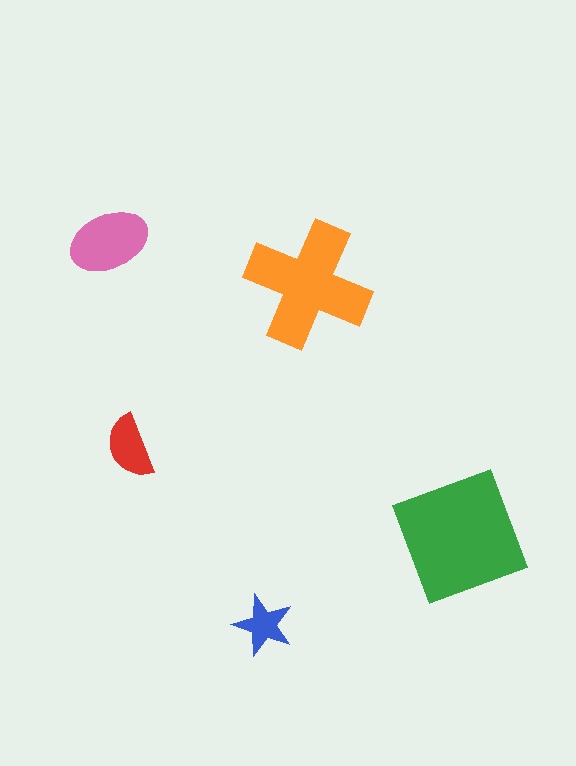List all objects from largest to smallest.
The green square, the orange cross, the pink ellipse, the red semicircle, the blue star.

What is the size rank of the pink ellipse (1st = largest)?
3rd.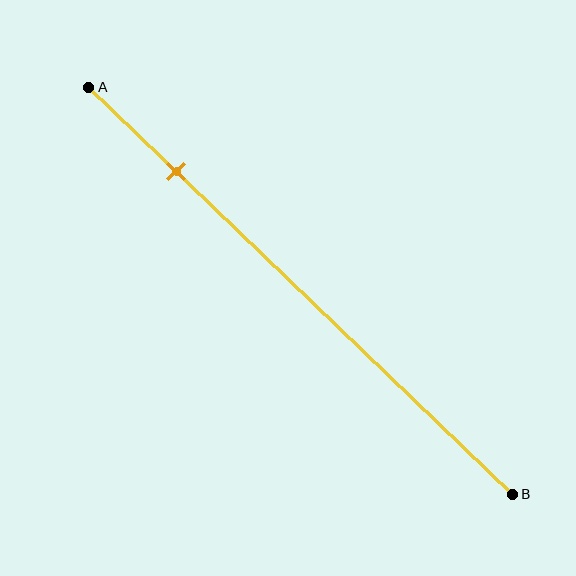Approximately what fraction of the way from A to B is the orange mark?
The orange mark is approximately 20% of the way from A to B.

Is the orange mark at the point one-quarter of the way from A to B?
No, the mark is at about 20% from A, not at the 25% one-quarter point.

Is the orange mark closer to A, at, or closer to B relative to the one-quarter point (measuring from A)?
The orange mark is closer to point A than the one-quarter point of segment AB.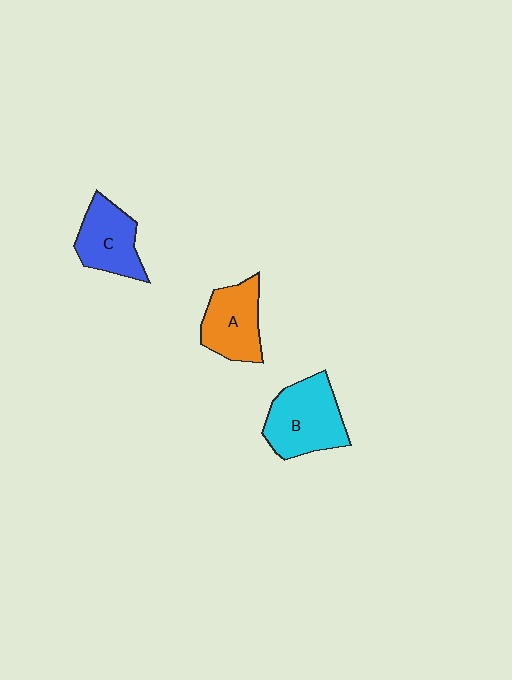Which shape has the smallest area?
Shape C (blue).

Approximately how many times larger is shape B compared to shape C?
Approximately 1.3 times.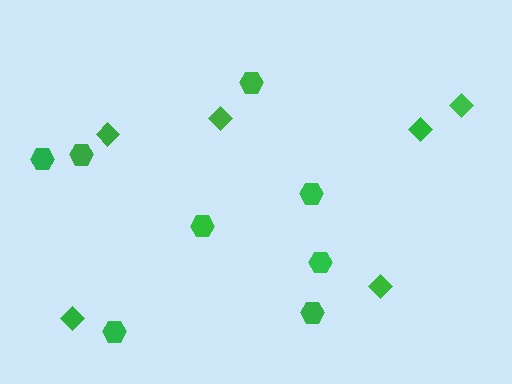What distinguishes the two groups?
There are 2 groups: one group of diamonds (6) and one group of hexagons (8).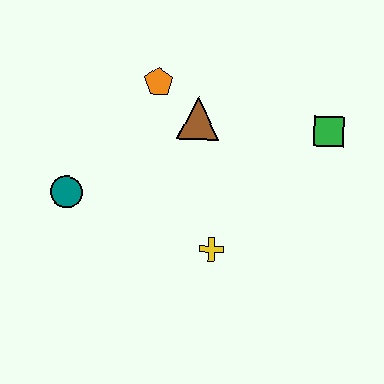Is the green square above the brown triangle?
No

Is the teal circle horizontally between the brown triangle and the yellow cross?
No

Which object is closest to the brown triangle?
The orange pentagon is closest to the brown triangle.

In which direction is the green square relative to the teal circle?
The green square is to the right of the teal circle.